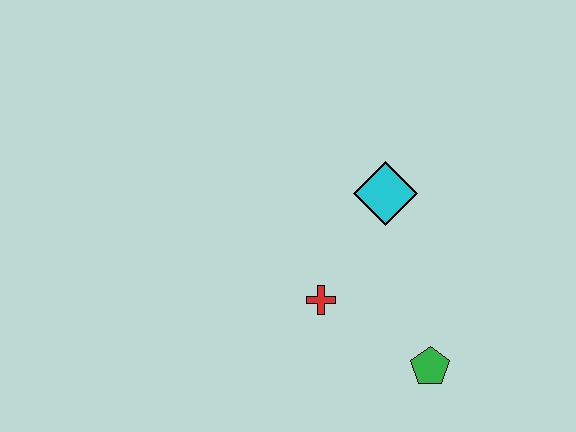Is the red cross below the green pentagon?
No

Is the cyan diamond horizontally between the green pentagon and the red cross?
Yes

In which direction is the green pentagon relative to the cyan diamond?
The green pentagon is below the cyan diamond.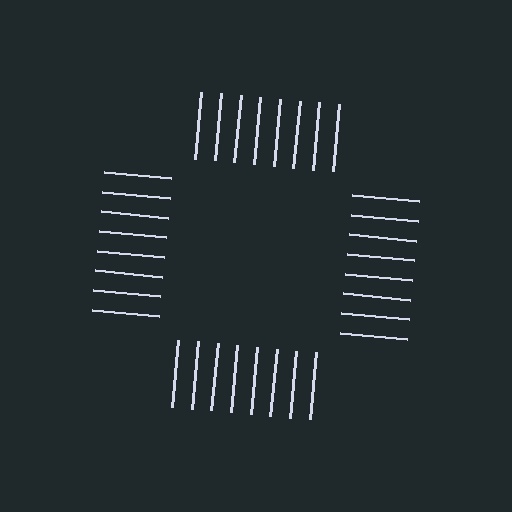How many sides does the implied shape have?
4 sides — the line-ends trace a square.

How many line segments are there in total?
32 — 8 along each of the 4 edges.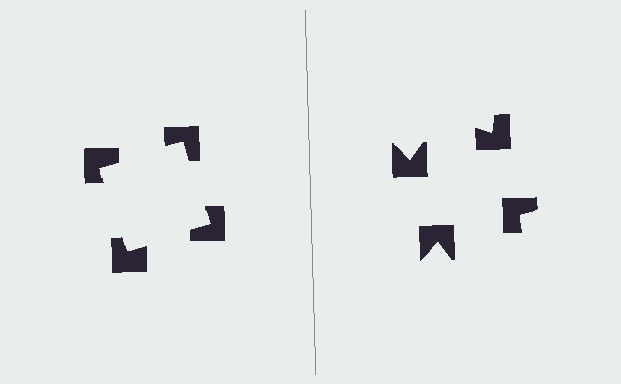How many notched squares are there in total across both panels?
8 — 4 on each side.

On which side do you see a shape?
An illusory square appears on the left side. On the right side the wedge cuts are rotated, so no coherent shape forms.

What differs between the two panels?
The notched squares are positioned identically on both sides; only the wedge orientations differ. On the left they align to a square; on the right they are misaligned.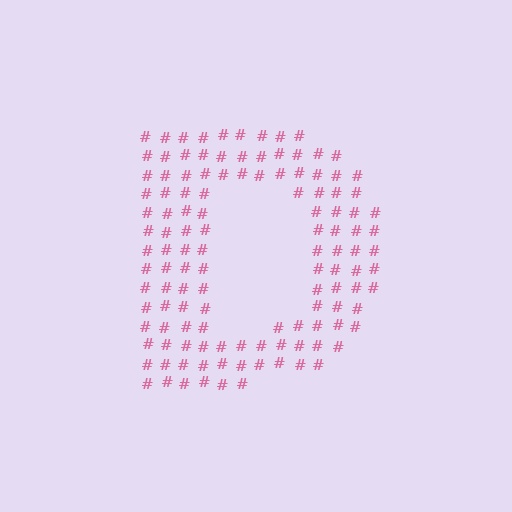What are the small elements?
The small elements are hash symbols.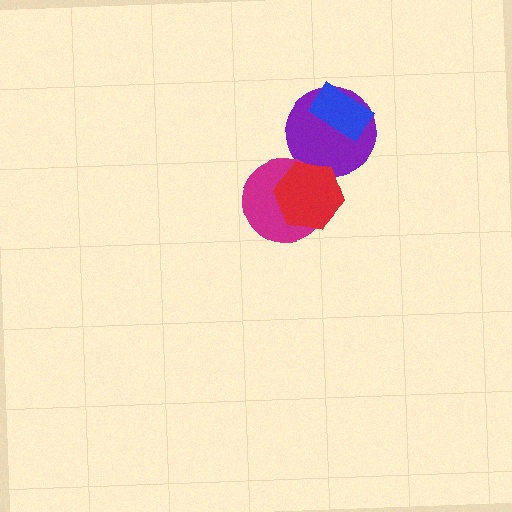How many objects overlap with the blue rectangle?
1 object overlaps with the blue rectangle.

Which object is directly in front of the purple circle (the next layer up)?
The red hexagon is directly in front of the purple circle.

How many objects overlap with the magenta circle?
1 object overlaps with the magenta circle.